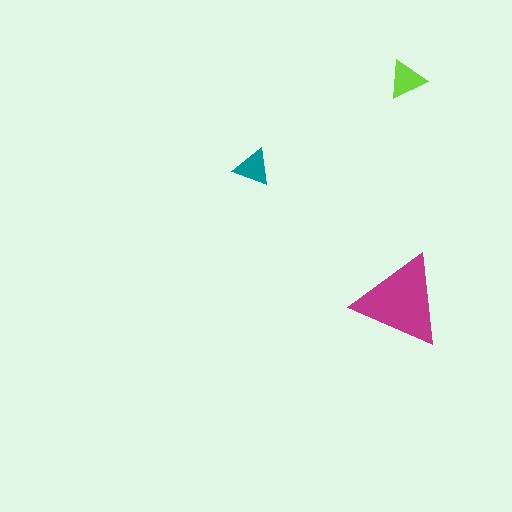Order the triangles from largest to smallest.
the magenta one, the lime one, the teal one.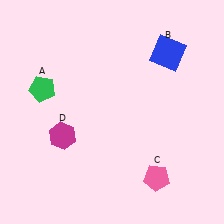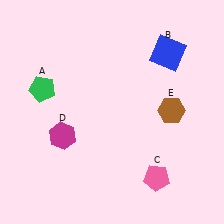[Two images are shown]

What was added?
A brown hexagon (E) was added in Image 2.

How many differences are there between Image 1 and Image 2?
There is 1 difference between the two images.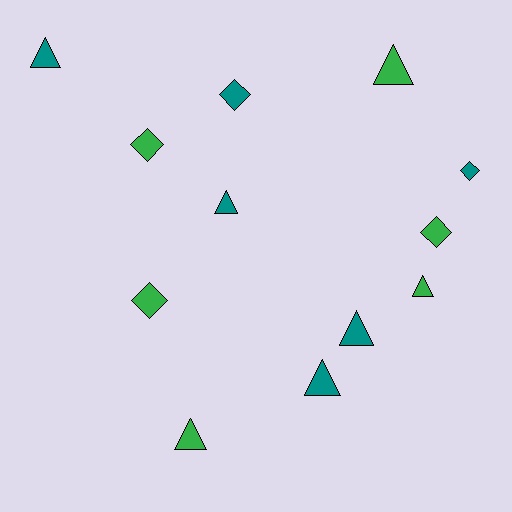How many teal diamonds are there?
There are 2 teal diamonds.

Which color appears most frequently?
Green, with 6 objects.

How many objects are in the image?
There are 12 objects.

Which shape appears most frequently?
Triangle, with 7 objects.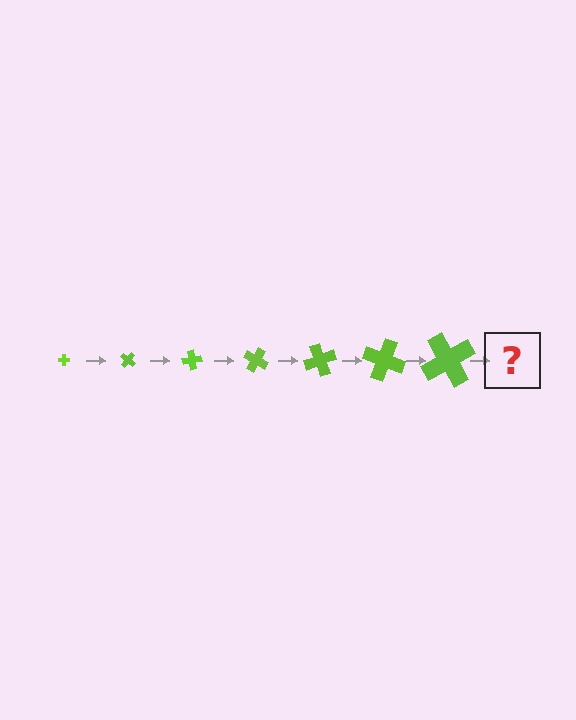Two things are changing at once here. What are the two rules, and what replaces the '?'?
The two rules are that the cross grows larger each step and it rotates 40 degrees each step. The '?' should be a cross, larger than the previous one and rotated 280 degrees from the start.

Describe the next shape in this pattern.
It should be a cross, larger than the previous one and rotated 280 degrees from the start.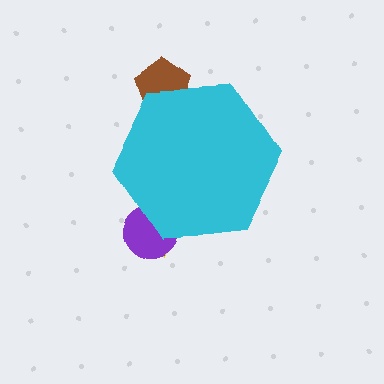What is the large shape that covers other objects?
A cyan hexagon.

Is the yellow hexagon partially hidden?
Yes, the yellow hexagon is partially hidden behind the cyan hexagon.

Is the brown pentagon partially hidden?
Yes, the brown pentagon is partially hidden behind the cyan hexagon.